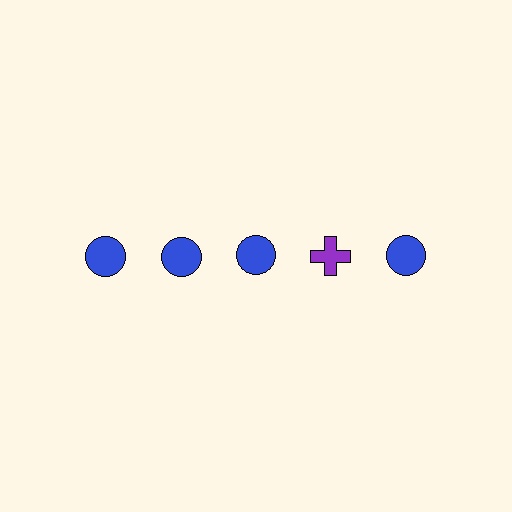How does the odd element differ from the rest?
It differs in both color (purple instead of blue) and shape (cross instead of circle).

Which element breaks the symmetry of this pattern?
The purple cross in the top row, second from right column breaks the symmetry. All other shapes are blue circles.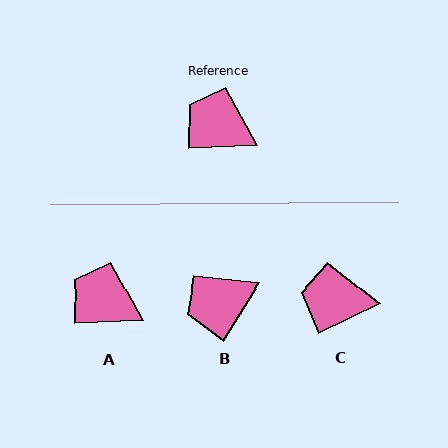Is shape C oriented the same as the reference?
No, it is off by about 23 degrees.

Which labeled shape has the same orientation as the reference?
A.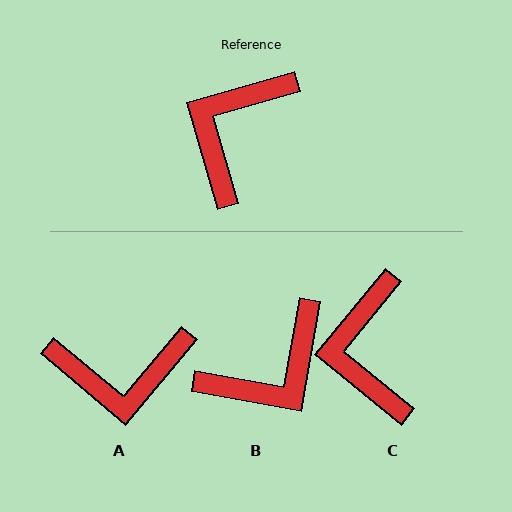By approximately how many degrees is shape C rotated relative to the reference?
Approximately 35 degrees counter-clockwise.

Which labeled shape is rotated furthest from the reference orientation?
B, about 154 degrees away.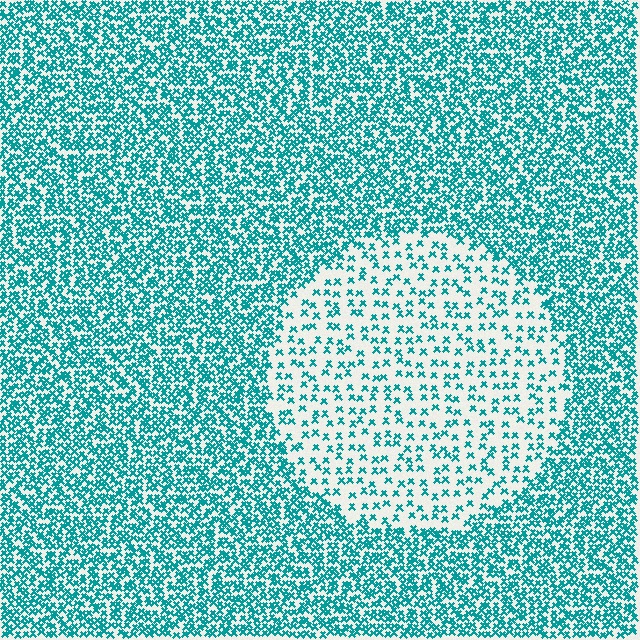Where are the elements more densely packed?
The elements are more densely packed outside the circle boundary.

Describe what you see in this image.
The image contains small teal elements arranged at two different densities. A circle-shaped region is visible where the elements are less densely packed than the surrounding area.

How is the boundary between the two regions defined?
The boundary is defined by a change in element density (approximately 2.7x ratio). All elements are the same color, size, and shape.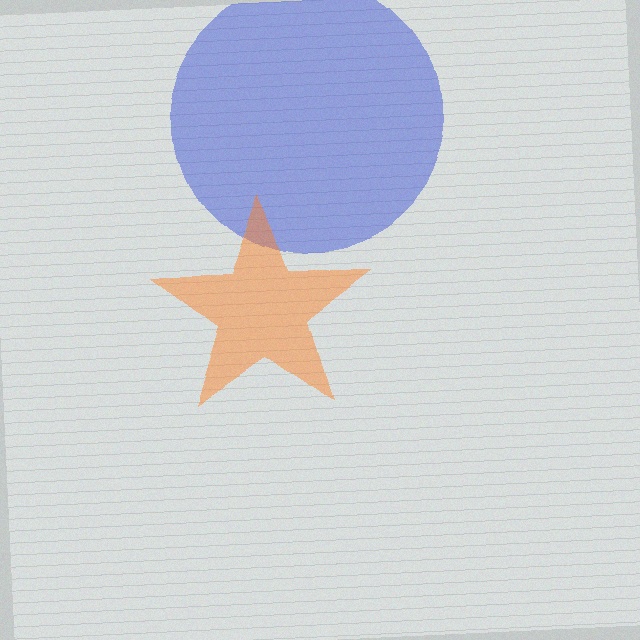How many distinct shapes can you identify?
There are 2 distinct shapes: a blue circle, an orange star.